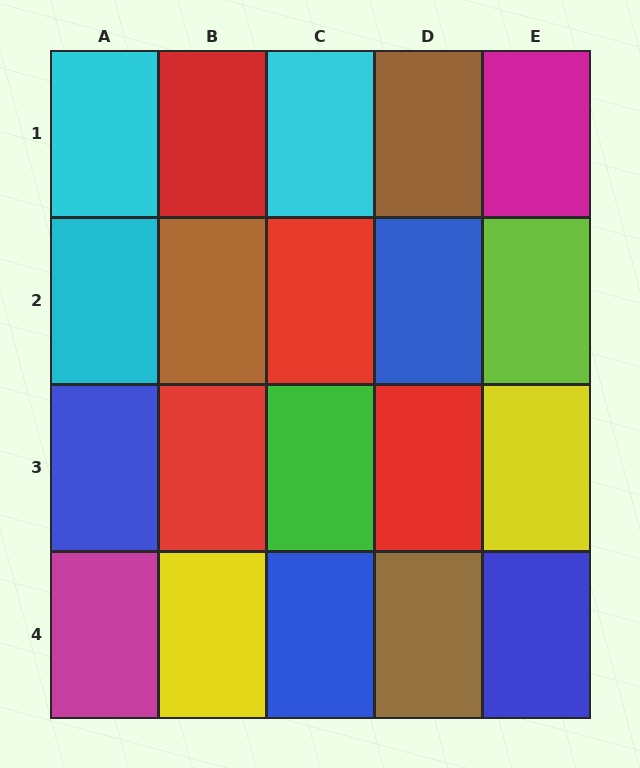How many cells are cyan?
3 cells are cyan.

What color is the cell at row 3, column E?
Yellow.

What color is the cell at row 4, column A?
Magenta.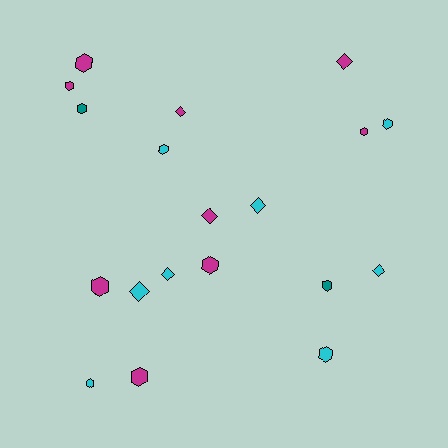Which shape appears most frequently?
Hexagon, with 12 objects.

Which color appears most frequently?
Magenta, with 9 objects.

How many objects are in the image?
There are 19 objects.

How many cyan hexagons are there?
There are 4 cyan hexagons.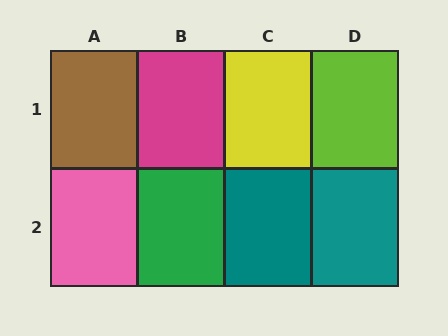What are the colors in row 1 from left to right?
Brown, magenta, yellow, lime.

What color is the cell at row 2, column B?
Green.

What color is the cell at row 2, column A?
Pink.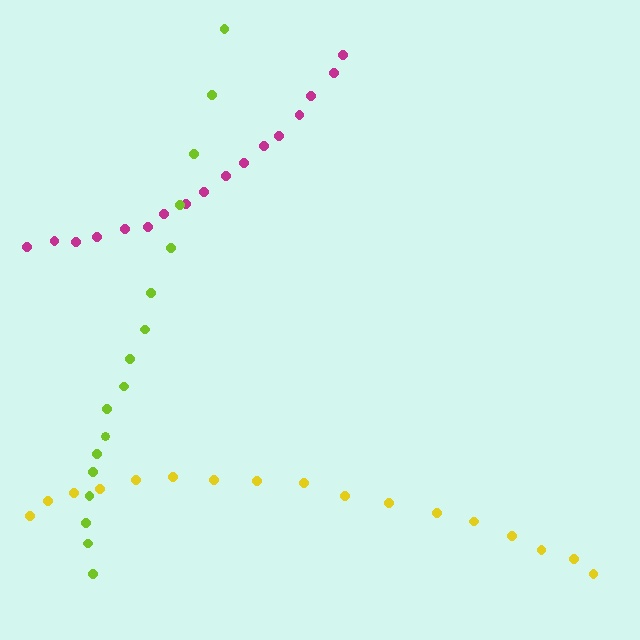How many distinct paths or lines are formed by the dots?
There are 3 distinct paths.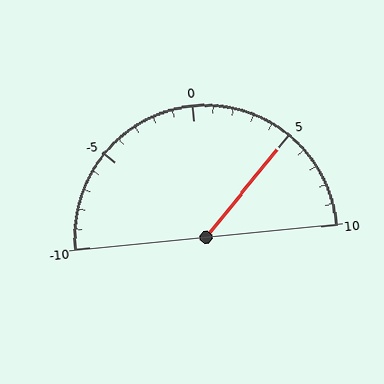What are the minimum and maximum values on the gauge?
The gauge ranges from -10 to 10.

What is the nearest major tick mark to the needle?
The nearest major tick mark is 5.